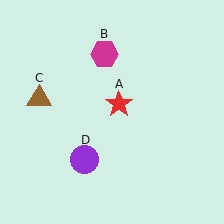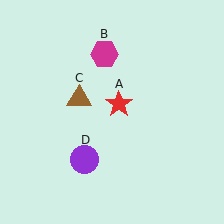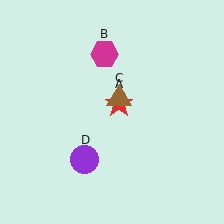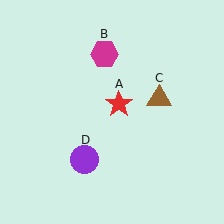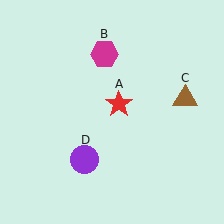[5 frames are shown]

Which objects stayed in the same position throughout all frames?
Red star (object A) and magenta hexagon (object B) and purple circle (object D) remained stationary.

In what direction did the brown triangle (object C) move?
The brown triangle (object C) moved right.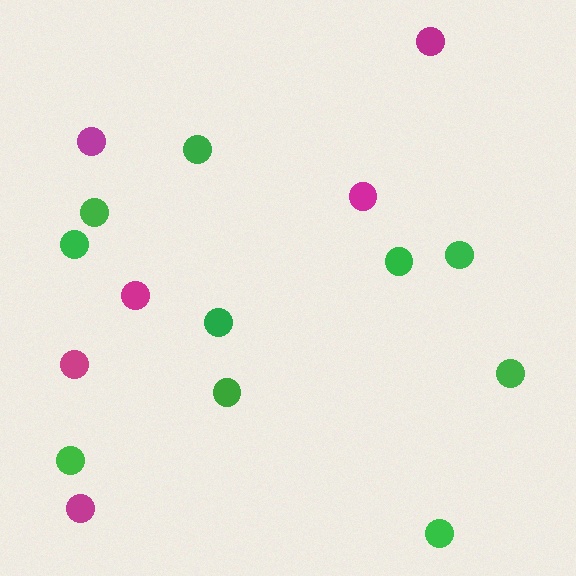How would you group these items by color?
There are 2 groups: one group of magenta circles (6) and one group of green circles (10).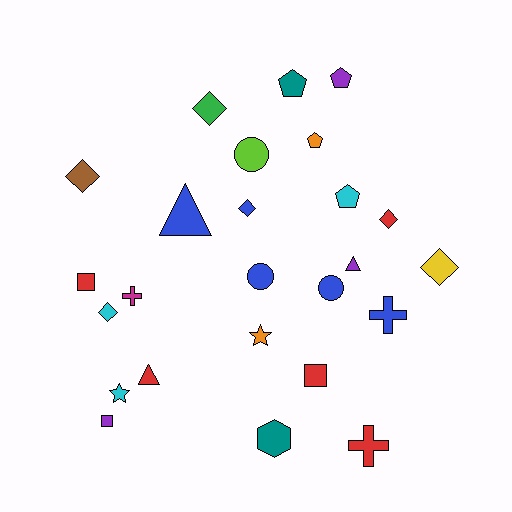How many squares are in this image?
There are 3 squares.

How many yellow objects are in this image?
There is 1 yellow object.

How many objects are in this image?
There are 25 objects.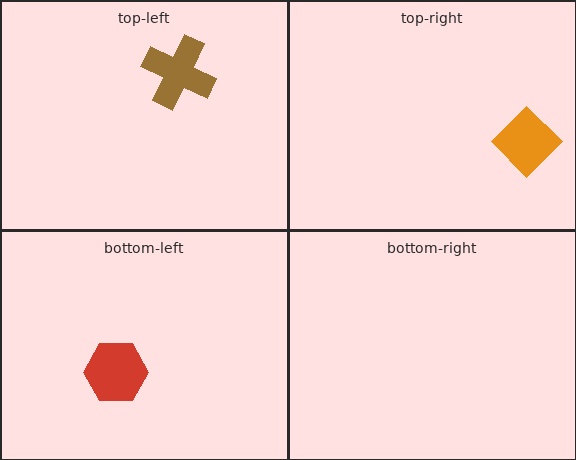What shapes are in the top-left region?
The brown cross.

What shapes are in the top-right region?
The orange diamond.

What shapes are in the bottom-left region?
The red hexagon.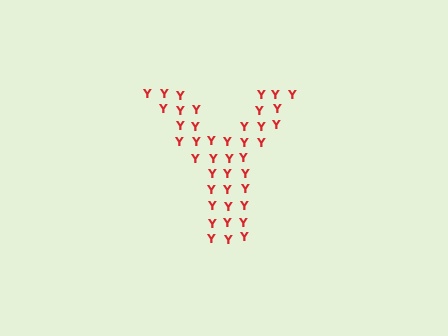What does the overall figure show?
The overall figure shows the letter Y.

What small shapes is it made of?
It is made of small letter Y's.